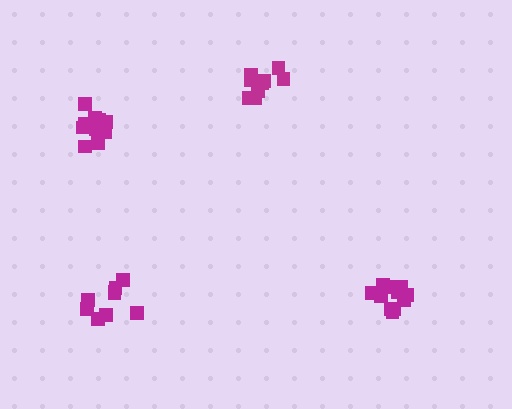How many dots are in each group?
Group 1: 9 dots, Group 2: 11 dots, Group 3: 9 dots, Group 4: 11 dots (40 total).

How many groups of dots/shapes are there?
There are 4 groups.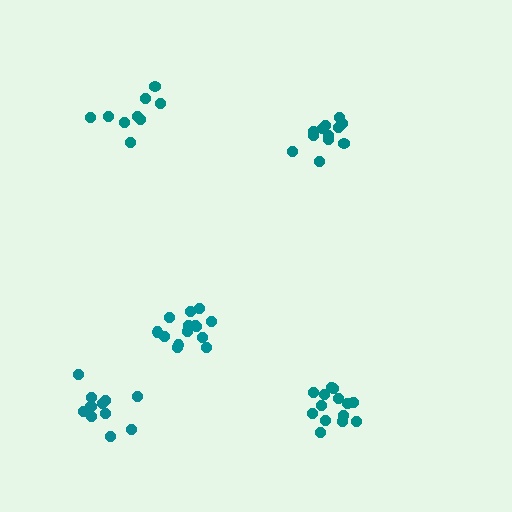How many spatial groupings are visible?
There are 5 spatial groupings.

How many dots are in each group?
Group 1: 14 dots, Group 2: 12 dots, Group 3: 14 dots, Group 4: 12 dots, Group 5: 9 dots (61 total).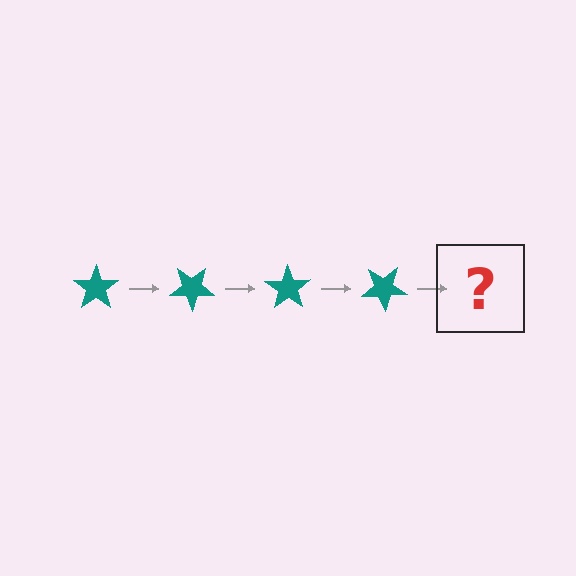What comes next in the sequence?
The next element should be a teal star rotated 140 degrees.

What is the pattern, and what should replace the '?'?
The pattern is that the star rotates 35 degrees each step. The '?' should be a teal star rotated 140 degrees.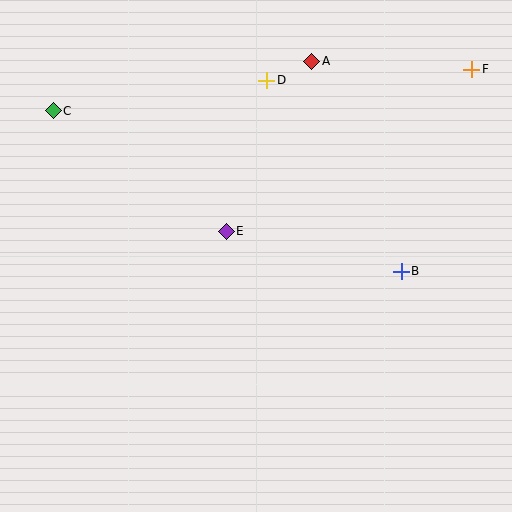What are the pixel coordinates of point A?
Point A is at (312, 61).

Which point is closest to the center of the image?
Point E at (226, 231) is closest to the center.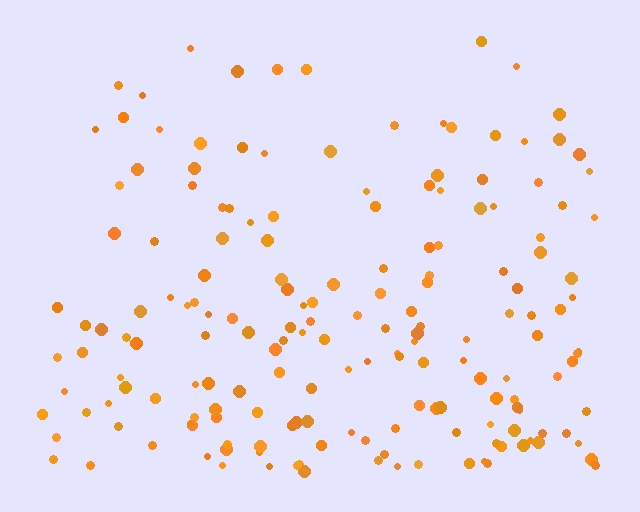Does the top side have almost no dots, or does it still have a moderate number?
Still a moderate number, just noticeably fewer than the bottom.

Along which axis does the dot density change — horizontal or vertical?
Vertical.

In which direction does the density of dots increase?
From top to bottom, with the bottom side densest.